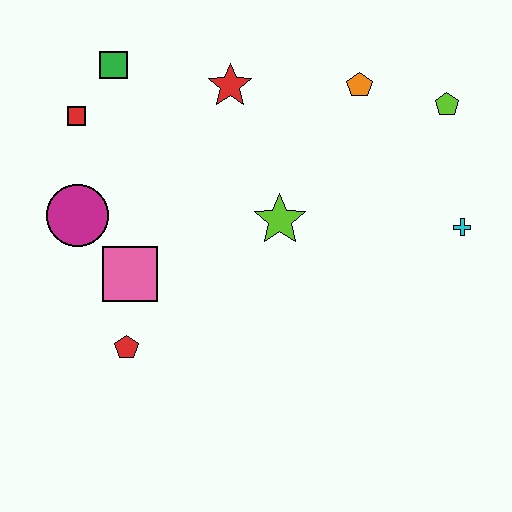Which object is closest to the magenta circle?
The pink square is closest to the magenta circle.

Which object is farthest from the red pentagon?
The lime pentagon is farthest from the red pentagon.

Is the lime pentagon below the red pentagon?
No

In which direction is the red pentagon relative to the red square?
The red pentagon is below the red square.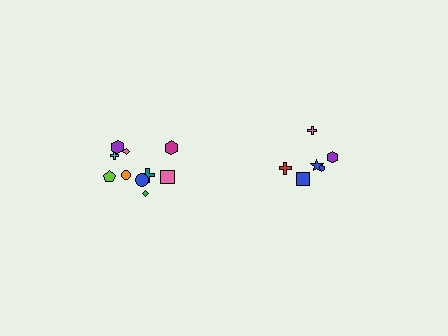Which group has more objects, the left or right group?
The left group.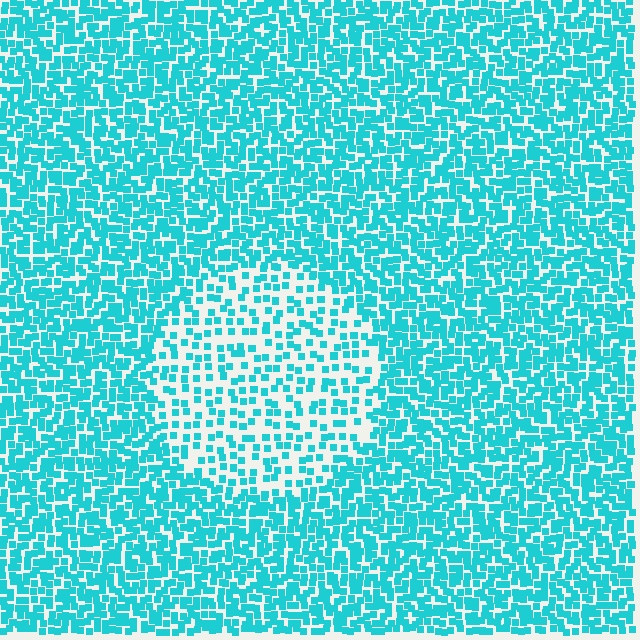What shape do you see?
I see a circle.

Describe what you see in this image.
The image contains small cyan elements arranged at two different densities. A circle-shaped region is visible where the elements are less densely packed than the surrounding area.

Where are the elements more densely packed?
The elements are more densely packed outside the circle boundary.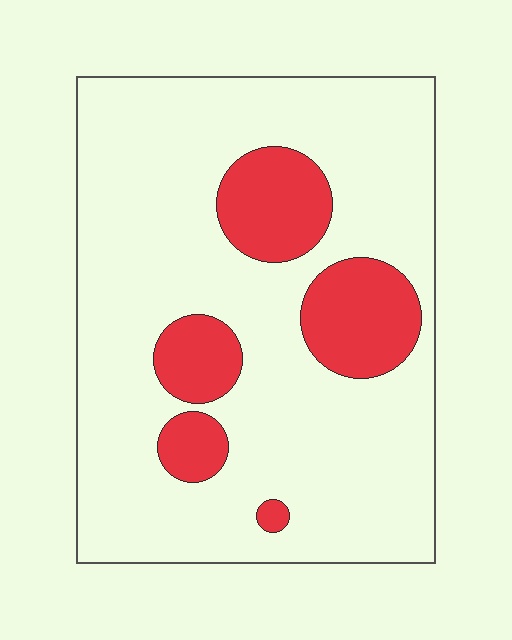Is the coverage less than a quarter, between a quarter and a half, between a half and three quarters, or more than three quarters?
Less than a quarter.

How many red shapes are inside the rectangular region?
5.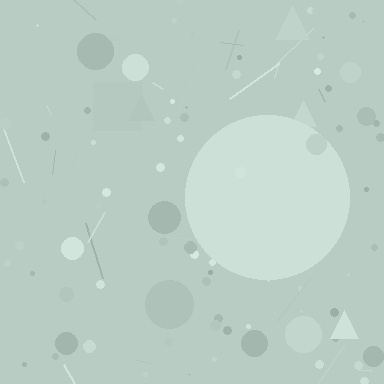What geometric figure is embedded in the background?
A circle is embedded in the background.